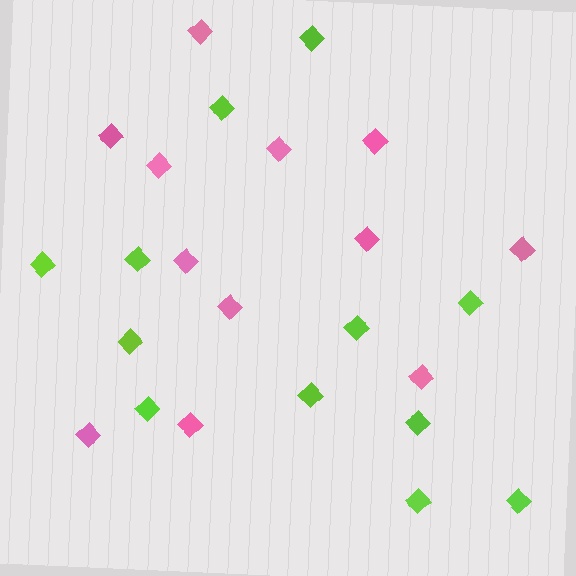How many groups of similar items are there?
There are 2 groups: one group of lime diamonds (12) and one group of pink diamonds (12).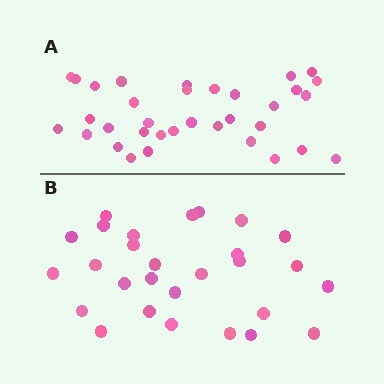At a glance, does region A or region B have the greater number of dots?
Region A (the top region) has more dots.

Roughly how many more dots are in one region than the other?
Region A has about 6 more dots than region B.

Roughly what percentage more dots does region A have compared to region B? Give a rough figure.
About 20% more.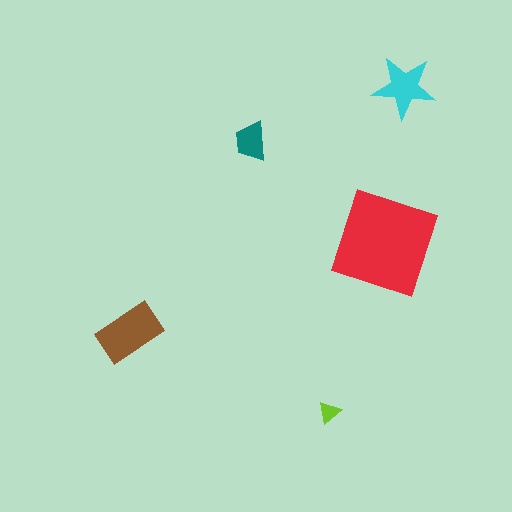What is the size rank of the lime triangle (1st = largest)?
5th.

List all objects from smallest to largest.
The lime triangle, the teal trapezoid, the cyan star, the brown rectangle, the red diamond.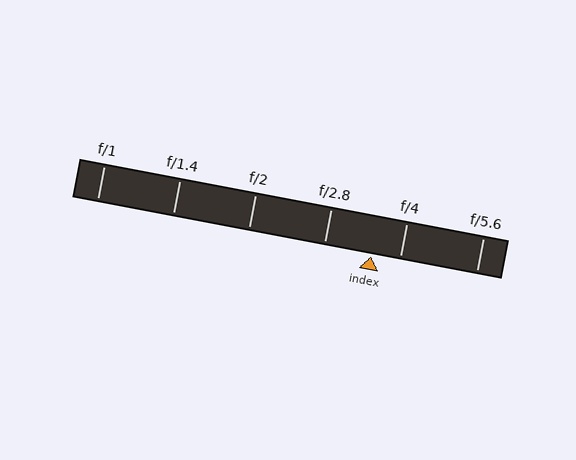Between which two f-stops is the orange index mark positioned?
The index mark is between f/2.8 and f/4.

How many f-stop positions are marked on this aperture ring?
There are 6 f-stop positions marked.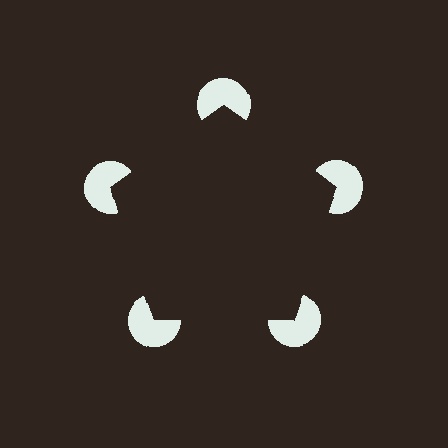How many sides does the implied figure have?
5 sides.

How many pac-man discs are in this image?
There are 5 — one at each vertex of the illusory pentagon.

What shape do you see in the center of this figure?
An illusory pentagon — its edges are inferred from the aligned wedge cuts in the pac-man discs, not physically drawn.